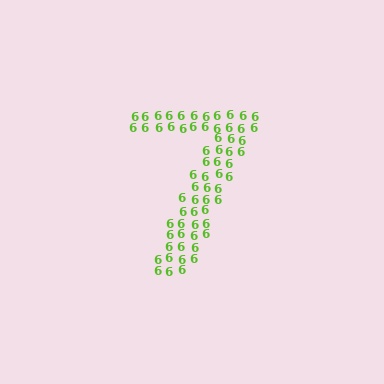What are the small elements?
The small elements are digit 6's.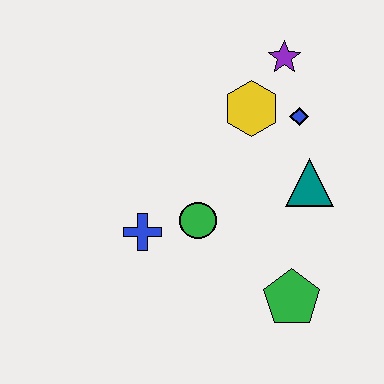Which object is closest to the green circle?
The blue cross is closest to the green circle.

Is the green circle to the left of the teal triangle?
Yes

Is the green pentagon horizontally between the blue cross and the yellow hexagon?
No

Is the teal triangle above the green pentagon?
Yes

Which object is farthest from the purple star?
The green pentagon is farthest from the purple star.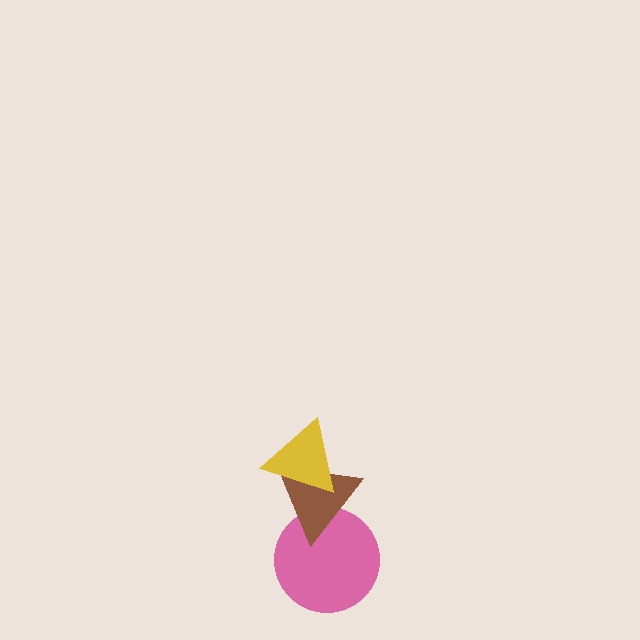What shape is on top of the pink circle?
The brown triangle is on top of the pink circle.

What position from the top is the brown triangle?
The brown triangle is 2nd from the top.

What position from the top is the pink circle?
The pink circle is 3rd from the top.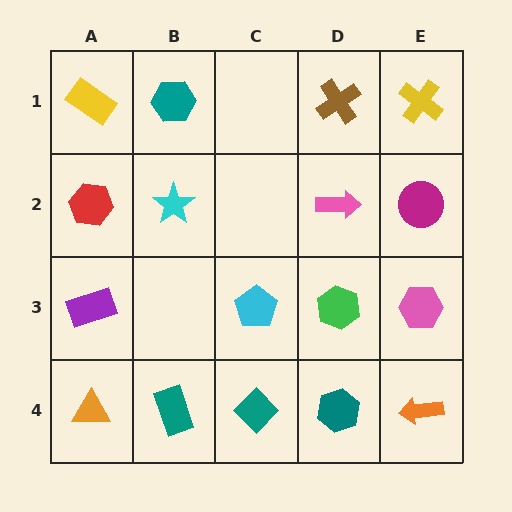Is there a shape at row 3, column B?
No, that cell is empty.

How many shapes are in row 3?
4 shapes.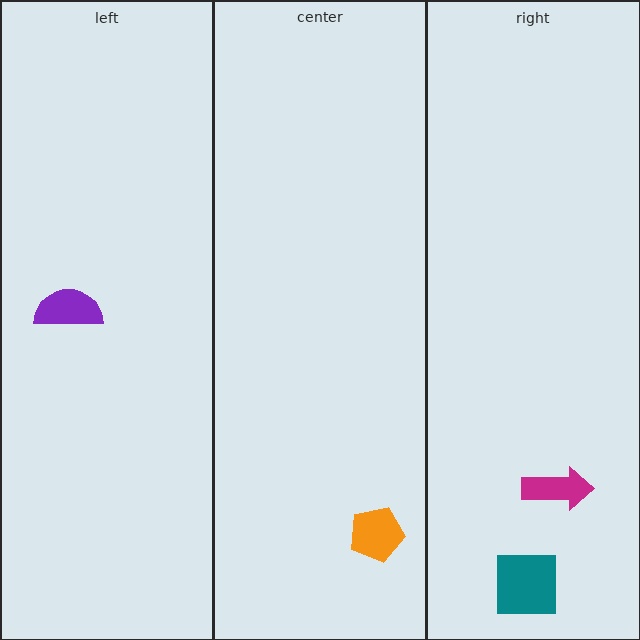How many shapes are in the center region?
1.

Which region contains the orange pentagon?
The center region.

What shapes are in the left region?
The purple semicircle.